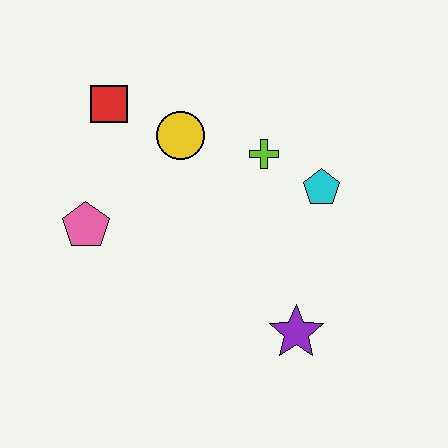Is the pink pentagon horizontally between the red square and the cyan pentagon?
No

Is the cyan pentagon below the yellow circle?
Yes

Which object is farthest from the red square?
The purple star is farthest from the red square.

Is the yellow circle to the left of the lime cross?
Yes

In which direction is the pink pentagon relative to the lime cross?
The pink pentagon is to the left of the lime cross.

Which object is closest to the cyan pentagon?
The lime cross is closest to the cyan pentagon.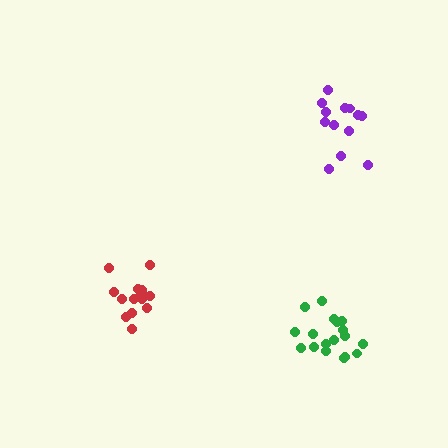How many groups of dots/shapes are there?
There are 3 groups.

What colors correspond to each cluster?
The clusters are colored: green, purple, red.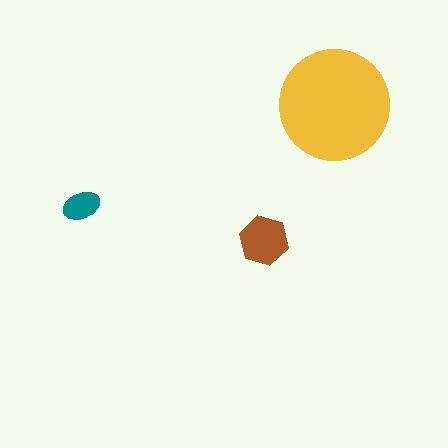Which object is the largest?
The yellow circle.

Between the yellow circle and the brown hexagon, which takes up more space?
The yellow circle.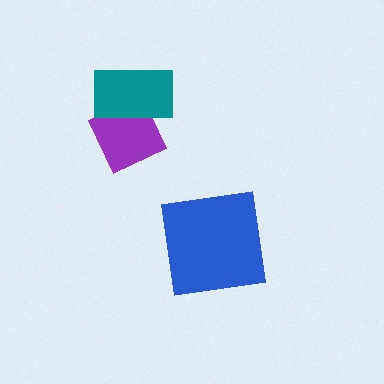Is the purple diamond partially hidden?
Yes, it is partially covered by another shape.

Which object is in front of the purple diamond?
The teal rectangle is in front of the purple diamond.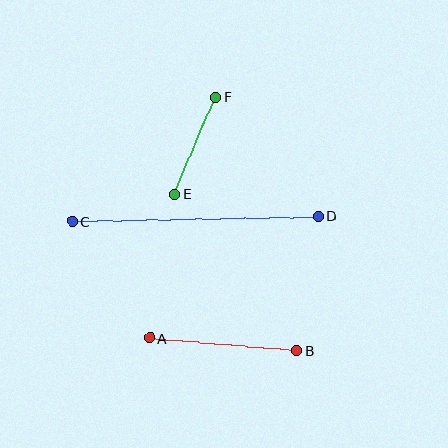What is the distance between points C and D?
The distance is approximately 246 pixels.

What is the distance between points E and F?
The distance is approximately 105 pixels.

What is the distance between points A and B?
The distance is approximately 148 pixels.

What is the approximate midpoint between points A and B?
The midpoint is at approximately (223, 344) pixels.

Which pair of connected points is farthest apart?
Points C and D are farthest apart.